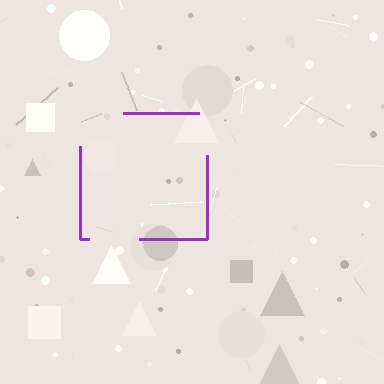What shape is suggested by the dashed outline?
The dashed outline suggests a square.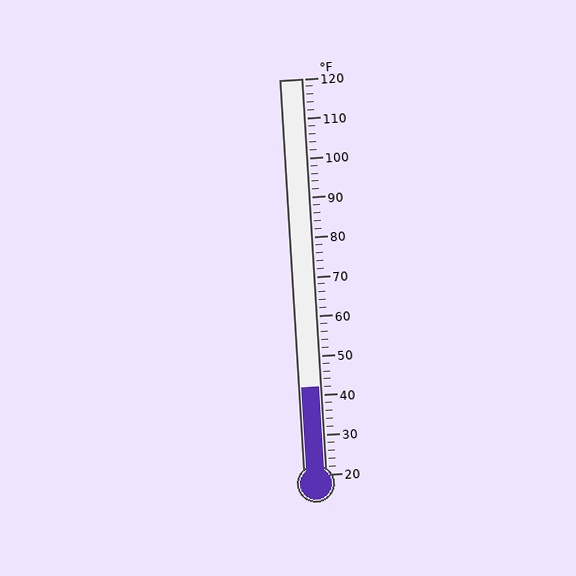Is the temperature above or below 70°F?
The temperature is below 70°F.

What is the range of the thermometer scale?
The thermometer scale ranges from 20°F to 120°F.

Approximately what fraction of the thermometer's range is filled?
The thermometer is filled to approximately 20% of its range.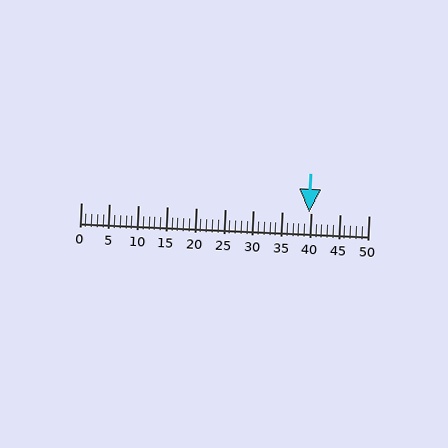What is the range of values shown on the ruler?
The ruler shows values from 0 to 50.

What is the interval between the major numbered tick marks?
The major tick marks are spaced 5 units apart.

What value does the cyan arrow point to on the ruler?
The cyan arrow points to approximately 40.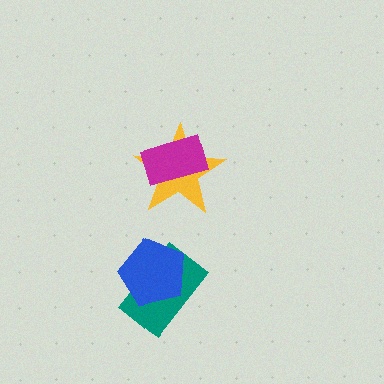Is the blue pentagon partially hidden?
No, no other shape covers it.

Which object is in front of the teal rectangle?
The blue pentagon is in front of the teal rectangle.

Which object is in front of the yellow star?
The magenta rectangle is in front of the yellow star.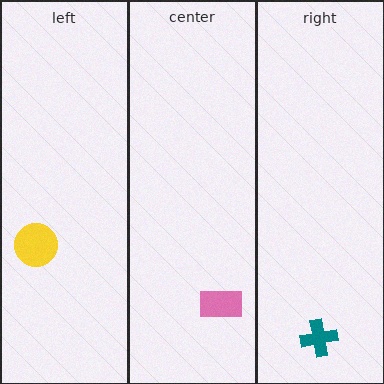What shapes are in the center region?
The pink rectangle.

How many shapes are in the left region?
1.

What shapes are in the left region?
The yellow circle.